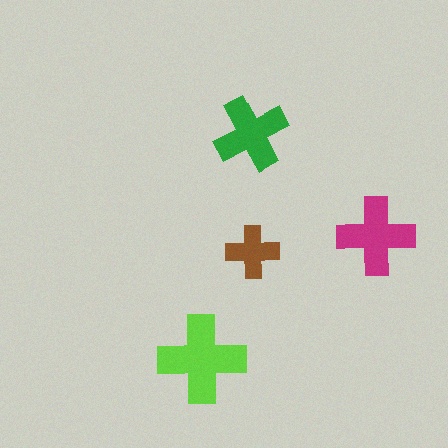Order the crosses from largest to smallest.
the lime one, the magenta one, the green one, the brown one.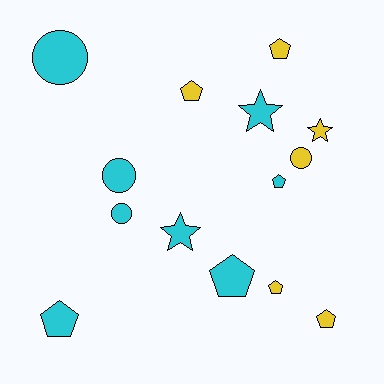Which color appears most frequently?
Cyan, with 8 objects.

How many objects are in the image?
There are 14 objects.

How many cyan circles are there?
There are 3 cyan circles.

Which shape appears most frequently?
Pentagon, with 7 objects.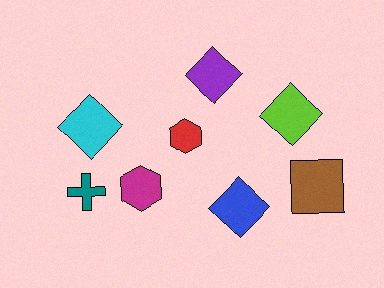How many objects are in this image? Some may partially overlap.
There are 8 objects.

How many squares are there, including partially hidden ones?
There is 1 square.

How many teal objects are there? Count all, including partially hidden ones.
There is 1 teal object.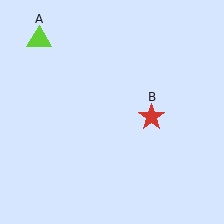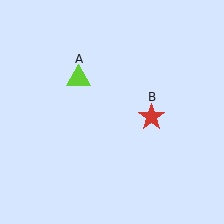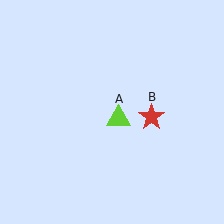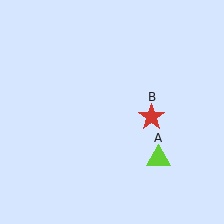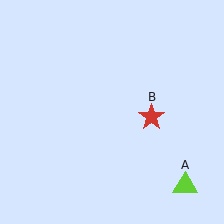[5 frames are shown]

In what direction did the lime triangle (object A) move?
The lime triangle (object A) moved down and to the right.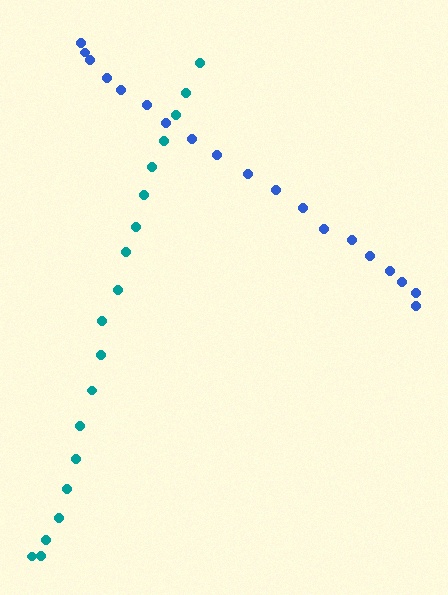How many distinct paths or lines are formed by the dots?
There are 2 distinct paths.